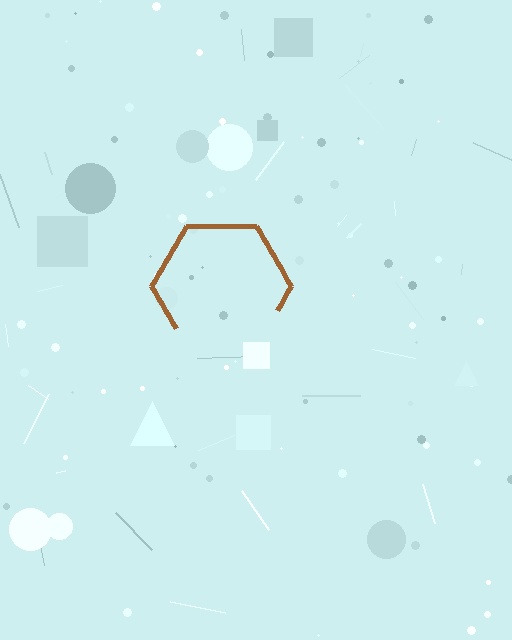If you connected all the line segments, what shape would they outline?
They would outline a hexagon.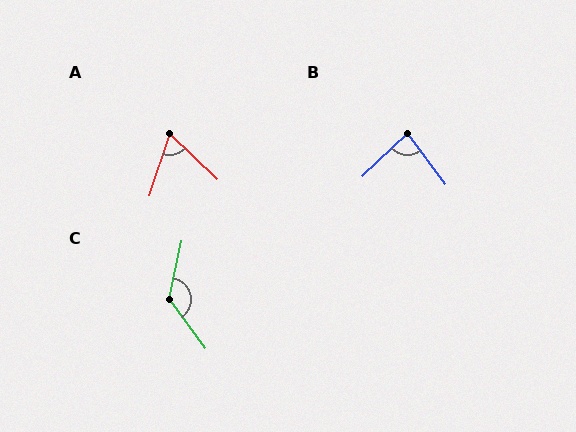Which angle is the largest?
C, at approximately 132 degrees.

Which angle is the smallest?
A, at approximately 64 degrees.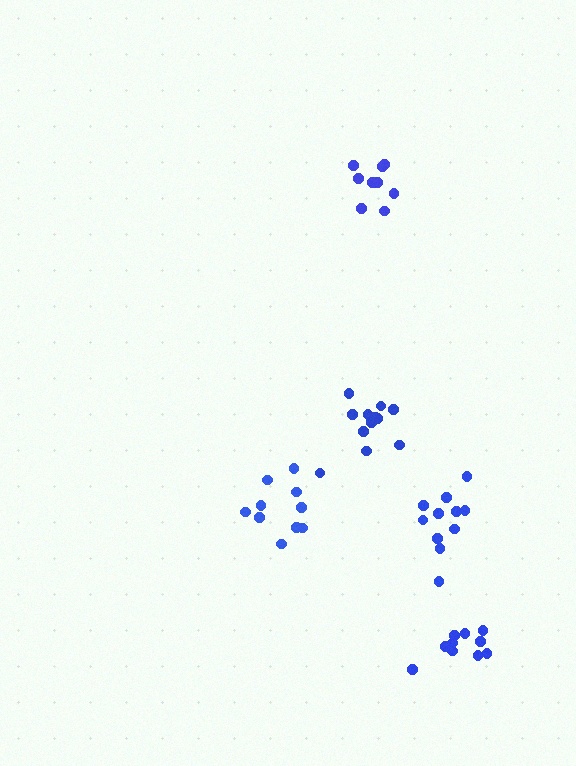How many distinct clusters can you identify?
There are 5 distinct clusters.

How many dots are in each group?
Group 1: 9 dots, Group 2: 10 dots, Group 3: 10 dots, Group 4: 12 dots, Group 5: 11 dots (52 total).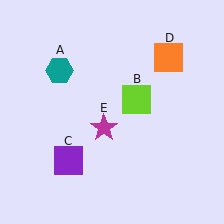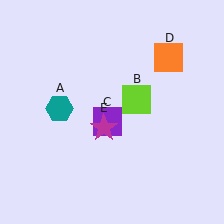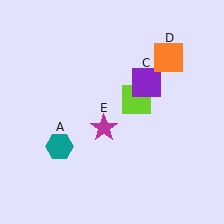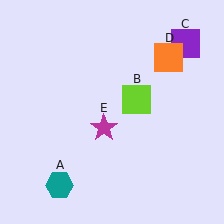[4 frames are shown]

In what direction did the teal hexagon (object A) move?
The teal hexagon (object A) moved down.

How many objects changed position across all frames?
2 objects changed position: teal hexagon (object A), purple square (object C).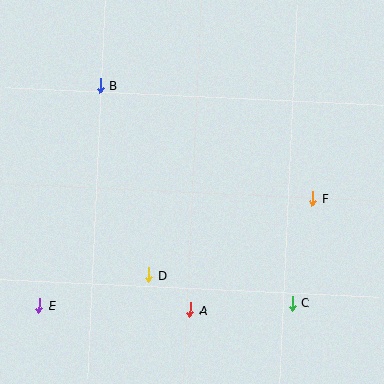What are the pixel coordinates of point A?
Point A is at (190, 310).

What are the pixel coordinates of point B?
Point B is at (100, 86).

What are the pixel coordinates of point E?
Point E is at (40, 305).